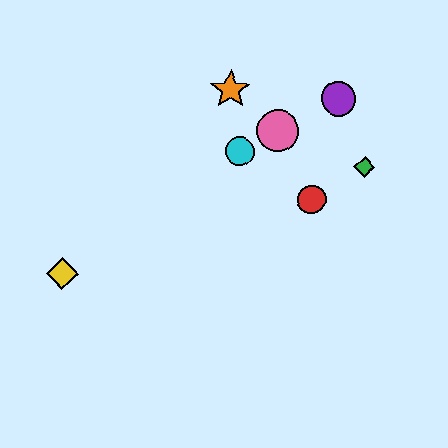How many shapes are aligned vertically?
2 shapes (the blue star, the pink circle) are aligned vertically.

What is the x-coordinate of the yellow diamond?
The yellow diamond is at x≈62.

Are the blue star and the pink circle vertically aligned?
Yes, both are at x≈278.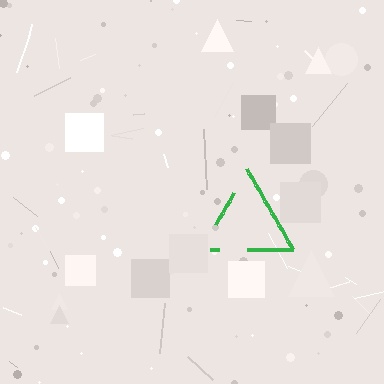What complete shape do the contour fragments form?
The contour fragments form a triangle.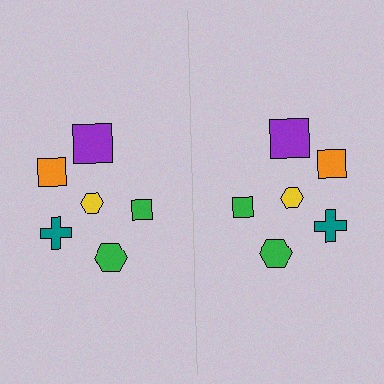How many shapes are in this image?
There are 12 shapes in this image.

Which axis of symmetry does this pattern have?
The pattern has a vertical axis of symmetry running through the center of the image.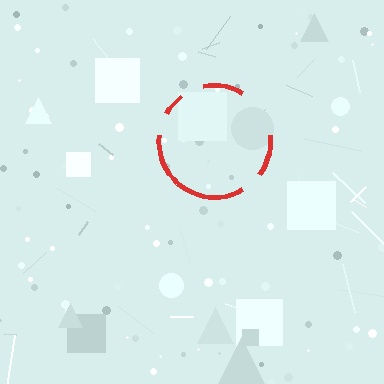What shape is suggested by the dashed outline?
The dashed outline suggests a circle.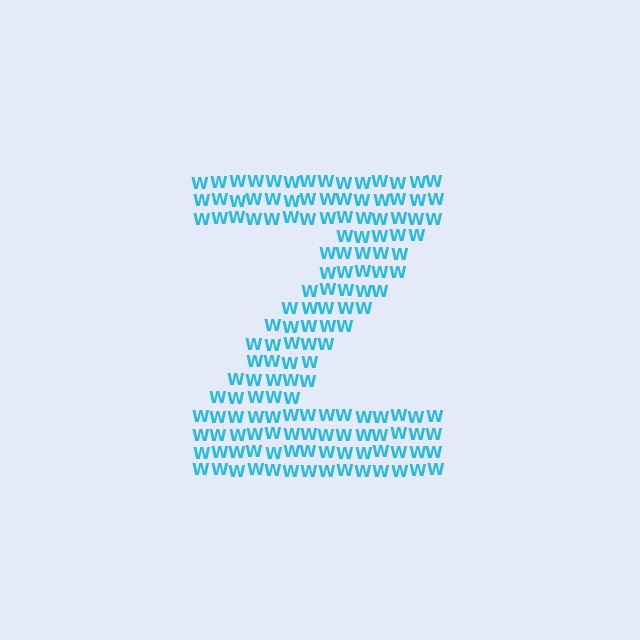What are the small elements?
The small elements are letter W's.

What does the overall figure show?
The overall figure shows the letter Z.